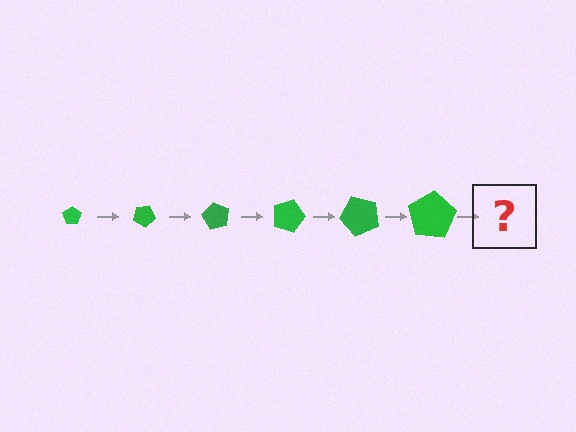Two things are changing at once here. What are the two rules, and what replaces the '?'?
The two rules are that the pentagon grows larger each step and it rotates 30 degrees each step. The '?' should be a pentagon, larger than the previous one and rotated 180 degrees from the start.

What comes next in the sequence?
The next element should be a pentagon, larger than the previous one and rotated 180 degrees from the start.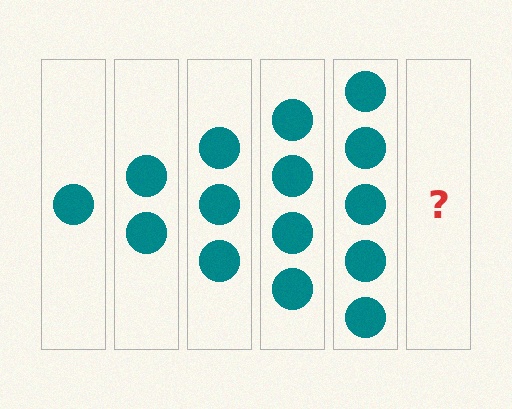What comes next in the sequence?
The next element should be 6 circles.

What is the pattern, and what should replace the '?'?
The pattern is that each step adds one more circle. The '?' should be 6 circles.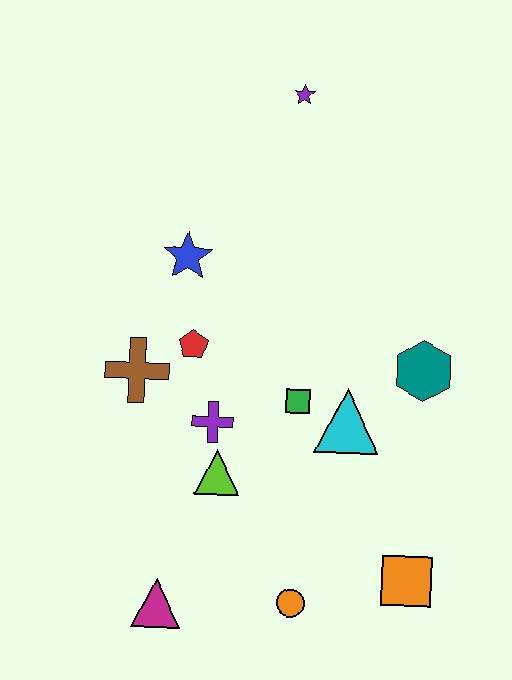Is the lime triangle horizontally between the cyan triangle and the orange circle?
No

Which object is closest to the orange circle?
The orange square is closest to the orange circle.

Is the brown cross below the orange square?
No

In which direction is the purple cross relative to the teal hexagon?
The purple cross is to the left of the teal hexagon.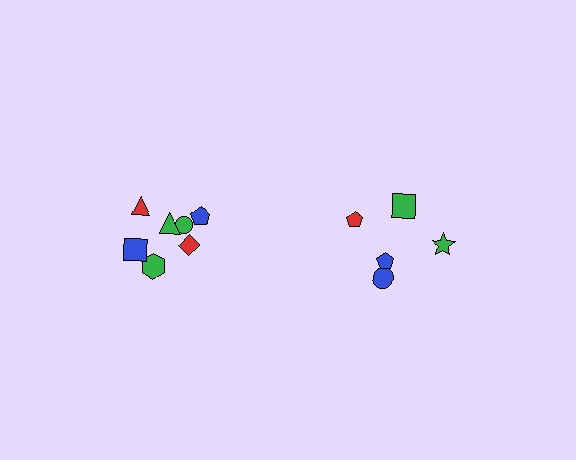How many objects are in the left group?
There are 7 objects.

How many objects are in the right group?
There are 5 objects.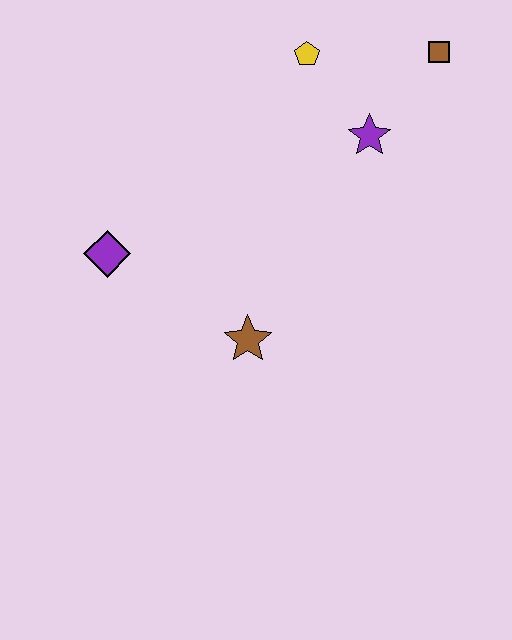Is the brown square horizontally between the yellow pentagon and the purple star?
No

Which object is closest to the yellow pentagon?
The purple star is closest to the yellow pentagon.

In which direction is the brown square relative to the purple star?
The brown square is above the purple star.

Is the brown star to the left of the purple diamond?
No